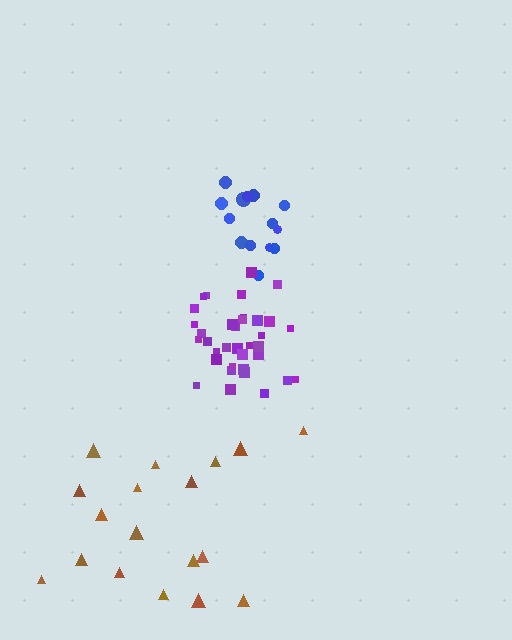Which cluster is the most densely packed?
Purple.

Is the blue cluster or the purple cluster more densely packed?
Purple.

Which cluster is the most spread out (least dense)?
Brown.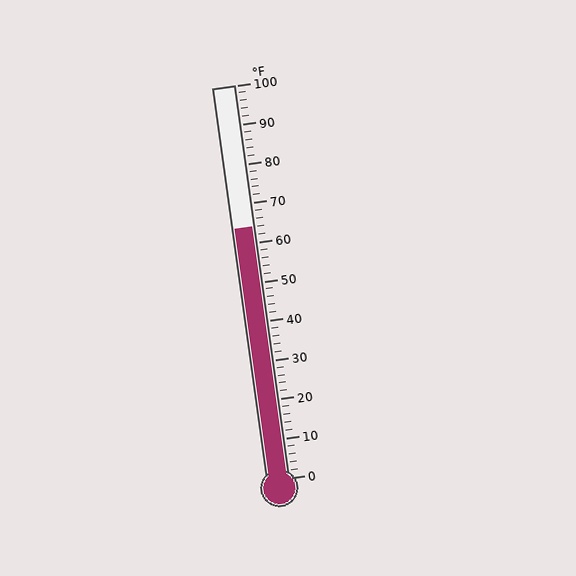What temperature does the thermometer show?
The thermometer shows approximately 64°F.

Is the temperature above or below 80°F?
The temperature is below 80°F.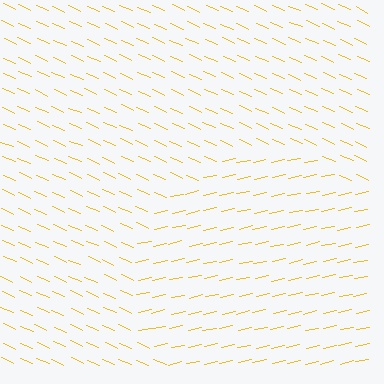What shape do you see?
I see a circle.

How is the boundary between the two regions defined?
The boundary is defined purely by a change in line orientation (approximately 36 degrees difference). All lines are the same color and thickness.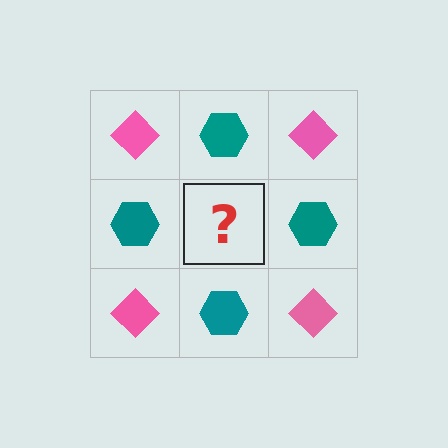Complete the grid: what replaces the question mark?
The question mark should be replaced with a pink diamond.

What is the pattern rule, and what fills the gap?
The rule is that it alternates pink diamond and teal hexagon in a checkerboard pattern. The gap should be filled with a pink diamond.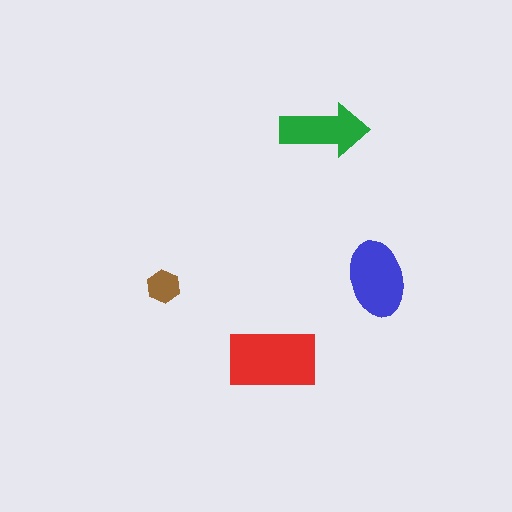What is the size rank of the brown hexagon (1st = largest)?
4th.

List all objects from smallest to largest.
The brown hexagon, the green arrow, the blue ellipse, the red rectangle.